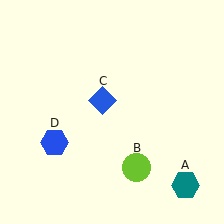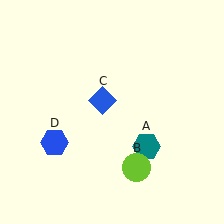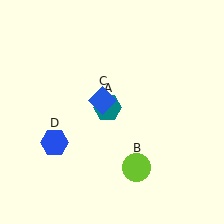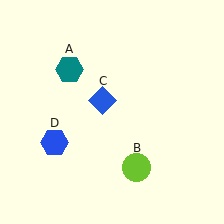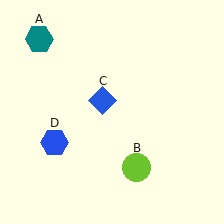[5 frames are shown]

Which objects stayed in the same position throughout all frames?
Lime circle (object B) and blue diamond (object C) and blue hexagon (object D) remained stationary.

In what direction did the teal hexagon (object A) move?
The teal hexagon (object A) moved up and to the left.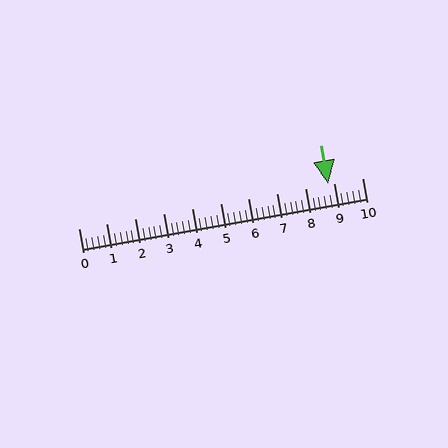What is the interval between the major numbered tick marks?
The major tick marks are spaced 1 units apart.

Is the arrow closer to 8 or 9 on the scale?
The arrow is closer to 9.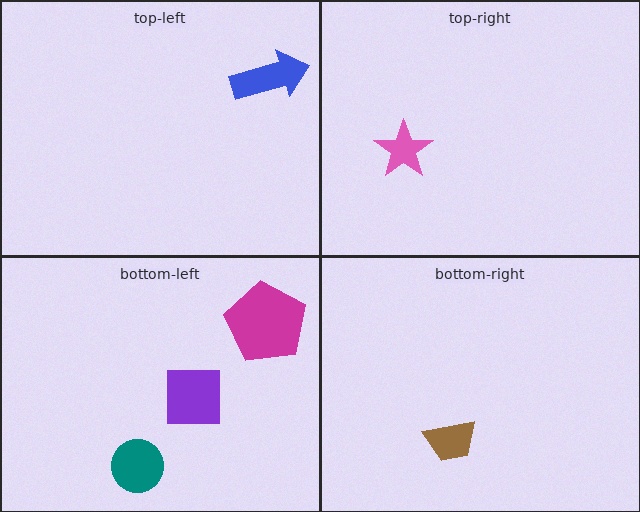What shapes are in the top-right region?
The pink star.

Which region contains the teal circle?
The bottom-left region.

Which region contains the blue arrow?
The top-left region.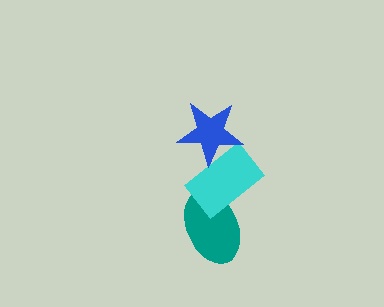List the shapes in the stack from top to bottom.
From top to bottom: the blue star, the cyan rectangle, the teal ellipse.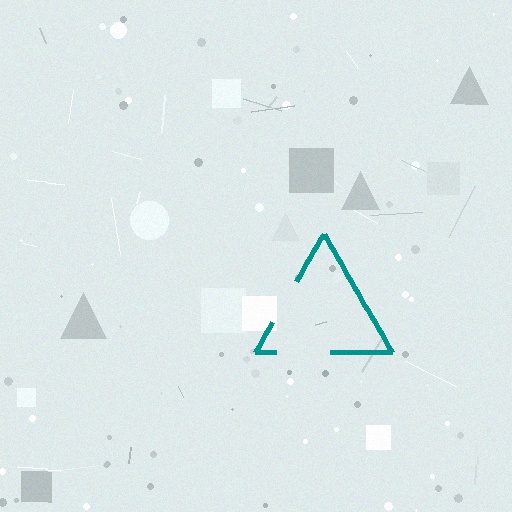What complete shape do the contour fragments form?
The contour fragments form a triangle.